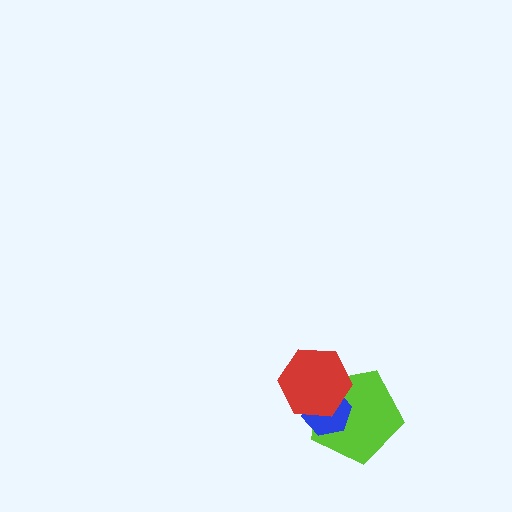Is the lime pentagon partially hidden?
Yes, it is partially covered by another shape.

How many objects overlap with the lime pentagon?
2 objects overlap with the lime pentagon.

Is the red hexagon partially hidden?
No, no other shape covers it.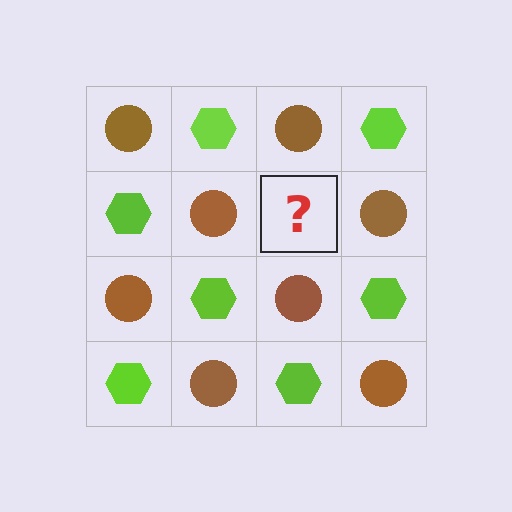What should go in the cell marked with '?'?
The missing cell should contain a lime hexagon.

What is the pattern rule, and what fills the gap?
The rule is that it alternates brown circle and lime hexagon in a checkerboard pattern. The gap should be filled with a lime hexagon.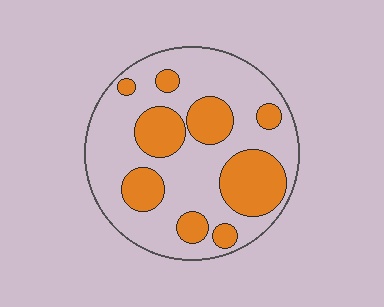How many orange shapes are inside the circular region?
9.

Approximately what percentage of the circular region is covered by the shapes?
Approximately 30%.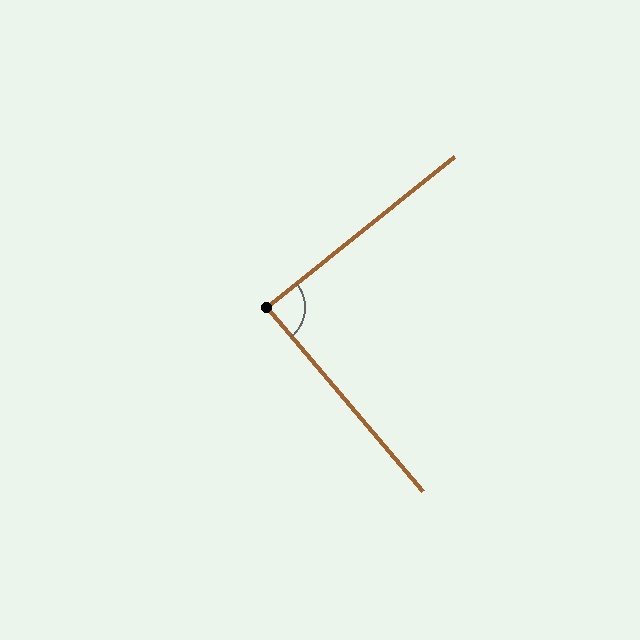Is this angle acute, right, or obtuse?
It is approximately a right angle.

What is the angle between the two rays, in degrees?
Approximately 89 degrees.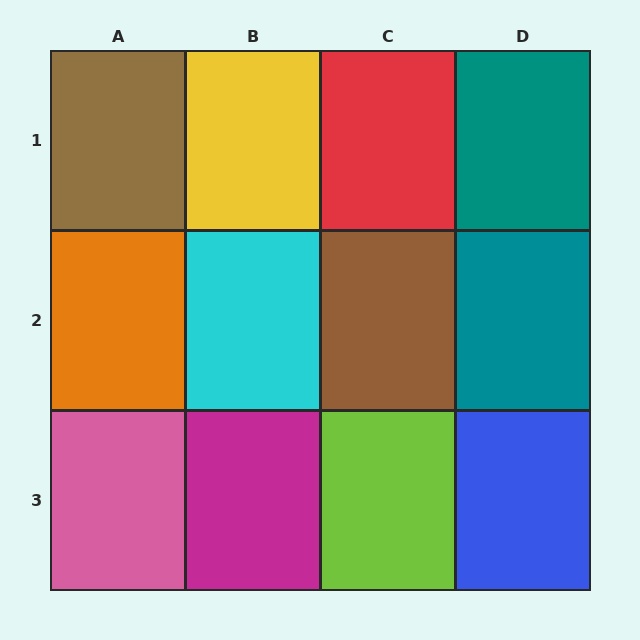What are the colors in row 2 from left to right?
Orange, cyan, brown, teal.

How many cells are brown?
2 cells are brown.